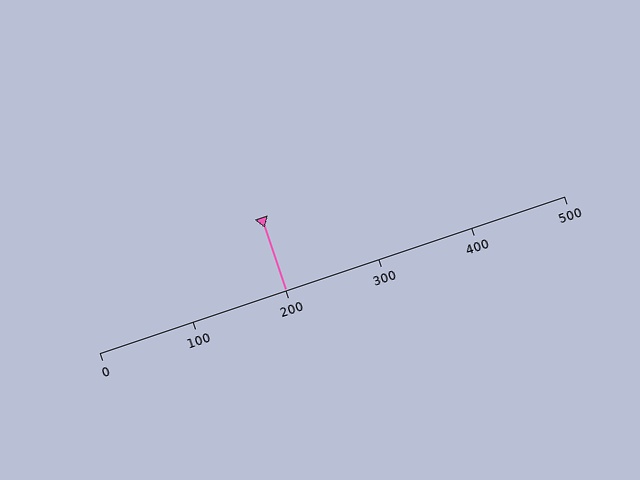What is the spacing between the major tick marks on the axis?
The major ticks are spaced 100 apart.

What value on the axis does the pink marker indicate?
The marker indicates approximately 200.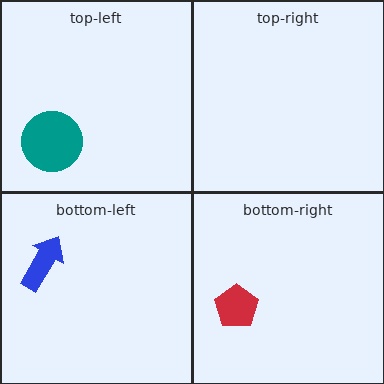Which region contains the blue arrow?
The bottom-left region.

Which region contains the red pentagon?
The bottom-right region.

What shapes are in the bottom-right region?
The red pentagon.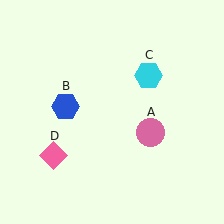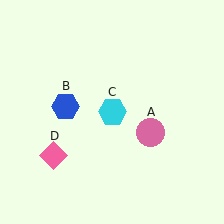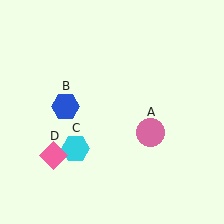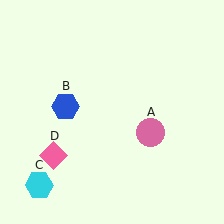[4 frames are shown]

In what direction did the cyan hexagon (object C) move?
The cyan hexagon (object C) moved down and to the left.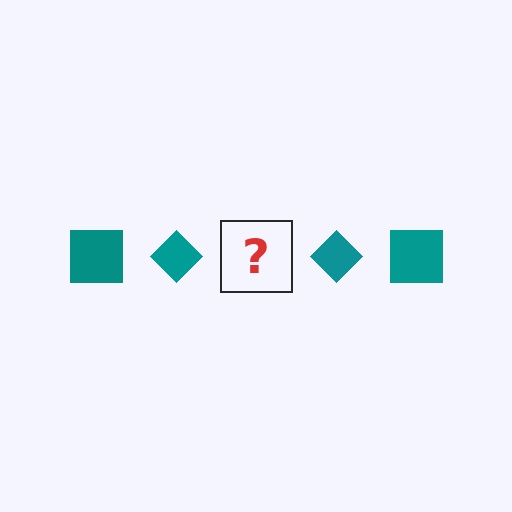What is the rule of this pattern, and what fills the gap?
The rule is that the pattern cycles through square, diamond shapes in teal. The gap should be filled with a teal square.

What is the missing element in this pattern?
The missing element is a teal square.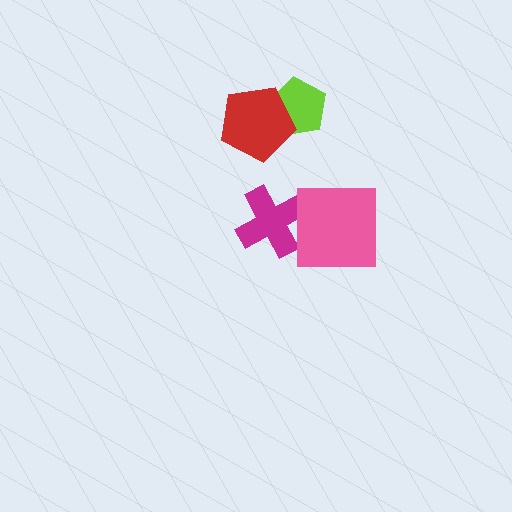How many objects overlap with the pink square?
1 object overlaps with the pink square.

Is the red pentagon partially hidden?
No, no other shape covers it.